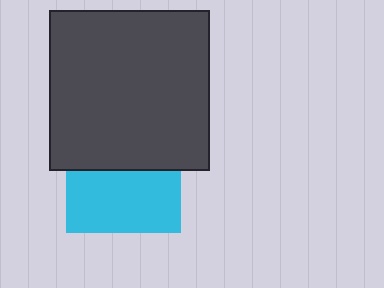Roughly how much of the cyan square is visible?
About half of it is visible (roughly 54%).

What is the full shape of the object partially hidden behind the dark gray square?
The partially hidden object is a cyan square.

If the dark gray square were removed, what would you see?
You would see the complete cyan square.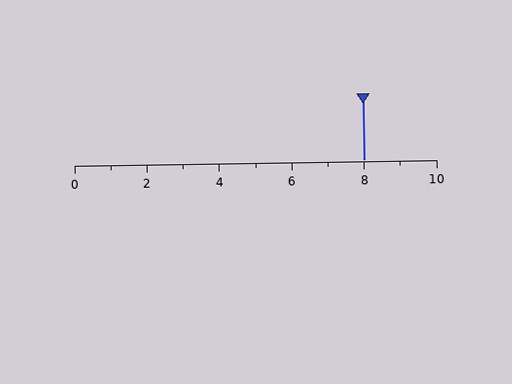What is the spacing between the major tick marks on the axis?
The major ticks are spaced 2 apart.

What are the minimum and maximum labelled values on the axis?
The axis runs from 0 to 10.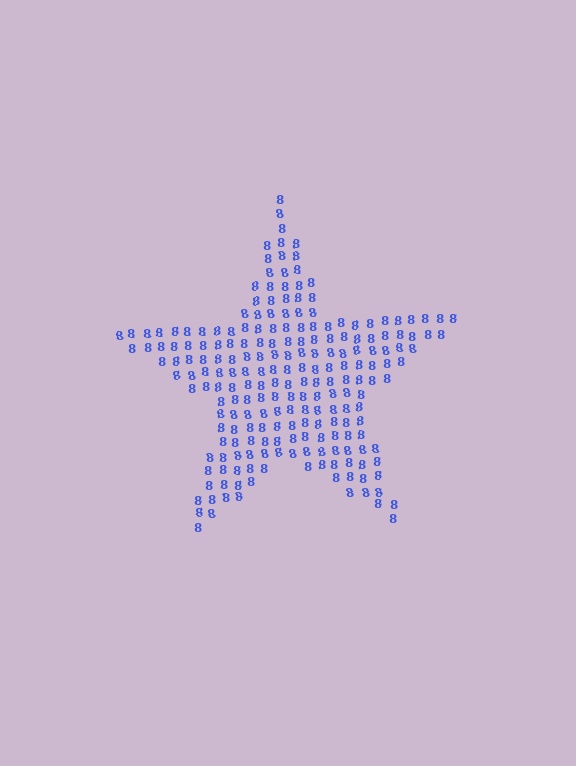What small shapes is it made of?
It is made of small digit 8's.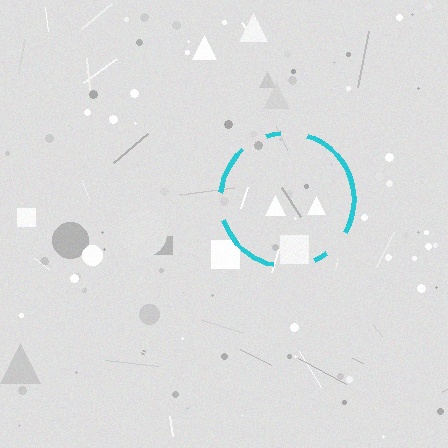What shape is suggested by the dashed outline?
The dashed outline suggests a circle.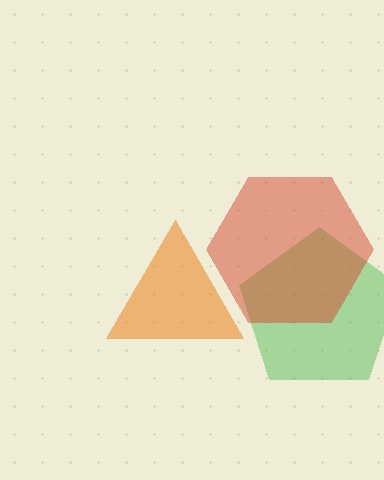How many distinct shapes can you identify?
There are 3 distinct shapes: a green pentagon, a red hexagon, an orange triangle.